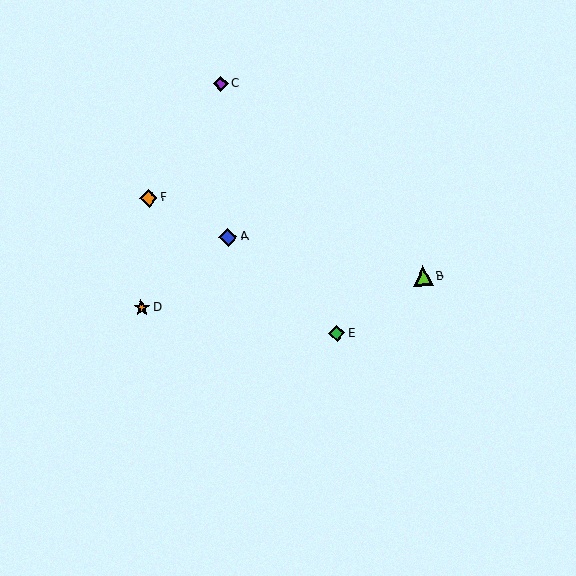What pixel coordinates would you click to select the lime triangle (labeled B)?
Click at (423, 276) to select the lime triangle B.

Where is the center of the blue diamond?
The center of the blue diamond is at (228, 237).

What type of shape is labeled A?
Shape A is a blue diamond.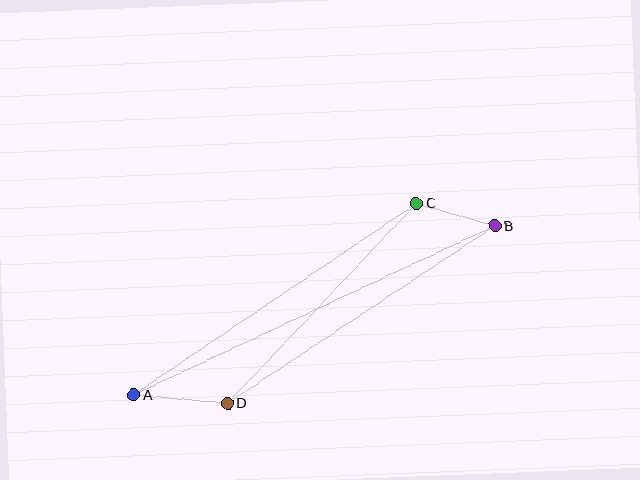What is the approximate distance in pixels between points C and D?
The distance between C and D is approximately 275 pixels.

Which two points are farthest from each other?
Points A and B are farthest from each other.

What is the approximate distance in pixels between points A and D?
The distance between A and D is approximately 95 pixels.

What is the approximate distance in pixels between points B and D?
The distance between B and D is approximately 321 pixels.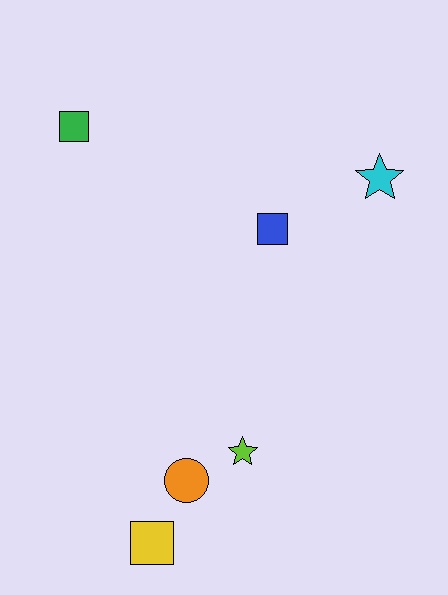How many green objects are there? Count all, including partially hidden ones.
There is 1 green object.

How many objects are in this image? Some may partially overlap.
There are 6 objects.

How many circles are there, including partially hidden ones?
There is 1 circle.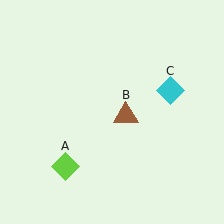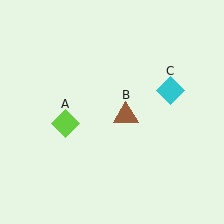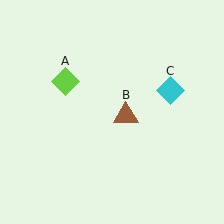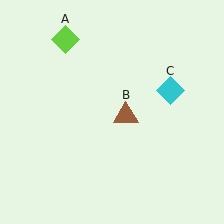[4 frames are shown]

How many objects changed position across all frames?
1 object changed position: lime diamond (object A).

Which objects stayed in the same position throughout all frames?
Brown triangle (object B) and cyan diamond (object C) remained stationary.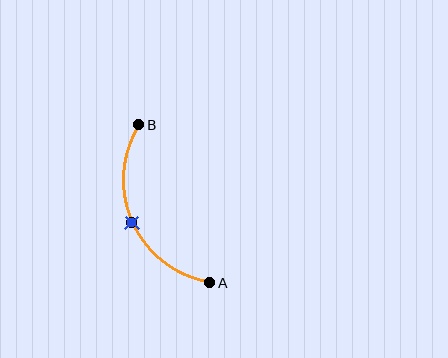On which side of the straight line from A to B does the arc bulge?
The arc bulges to the left of the straight line connecting A and B.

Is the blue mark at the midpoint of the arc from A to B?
Yes. The blue mark lies on the arc at equal arc-length from both A and B — it is the arc midpoint.